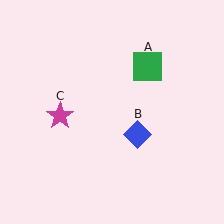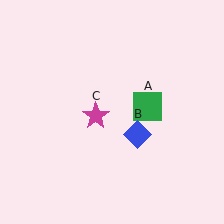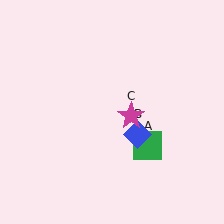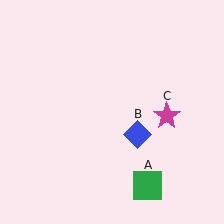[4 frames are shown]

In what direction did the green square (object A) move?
The green square (object A) moved down.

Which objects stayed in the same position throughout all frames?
Blue diamond (object B) remained stationary.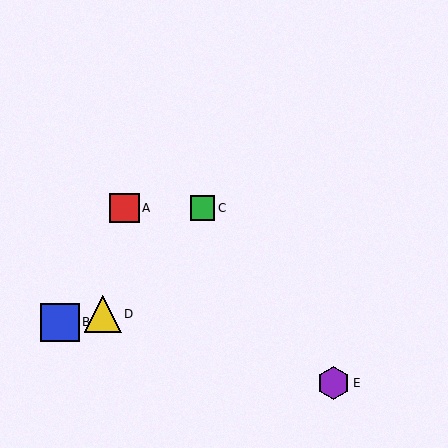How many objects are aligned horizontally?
2 objects (A, C) are aligned horizontally.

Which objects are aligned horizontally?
Objects A, C are aligned horizontally.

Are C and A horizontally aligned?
Yes, both are at y≈208.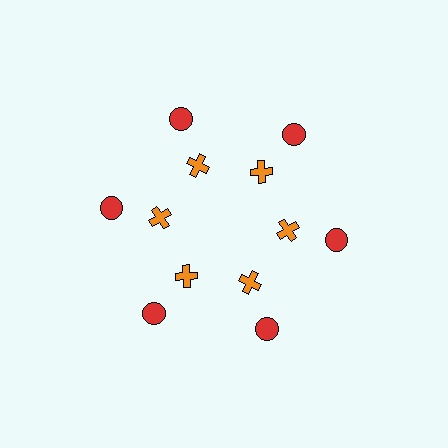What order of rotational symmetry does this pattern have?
This pattern has 6-fold rotational symmetry.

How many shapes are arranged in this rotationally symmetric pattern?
There are 12 shapes, arranged in 6 groups of 2.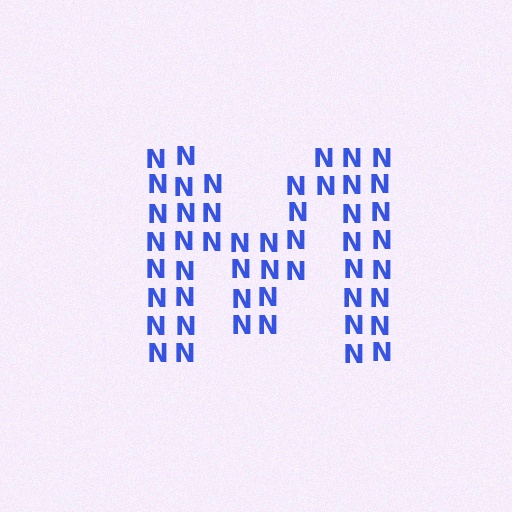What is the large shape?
The large shape is the letter M.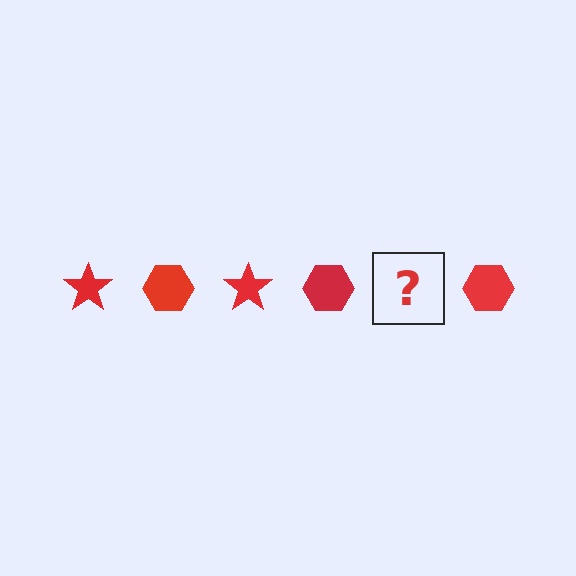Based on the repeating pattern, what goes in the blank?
The blank should be a red star.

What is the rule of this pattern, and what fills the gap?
The rule is that the pattern cycles through star, hexagon shapes in red. The gap should be filled with a red star.